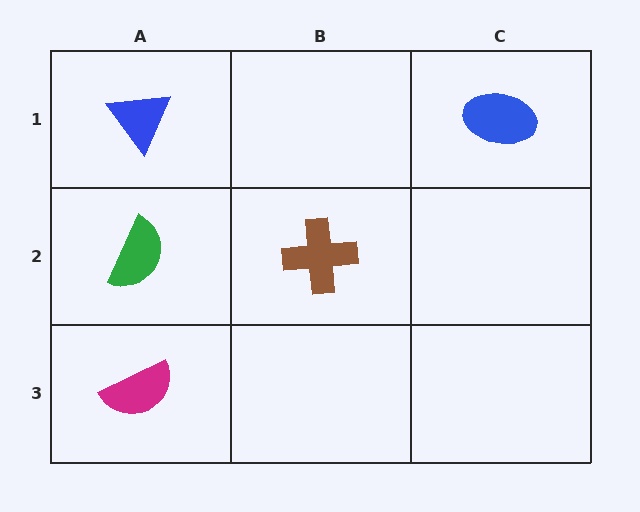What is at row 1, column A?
A blue triangle.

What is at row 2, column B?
A brown cross.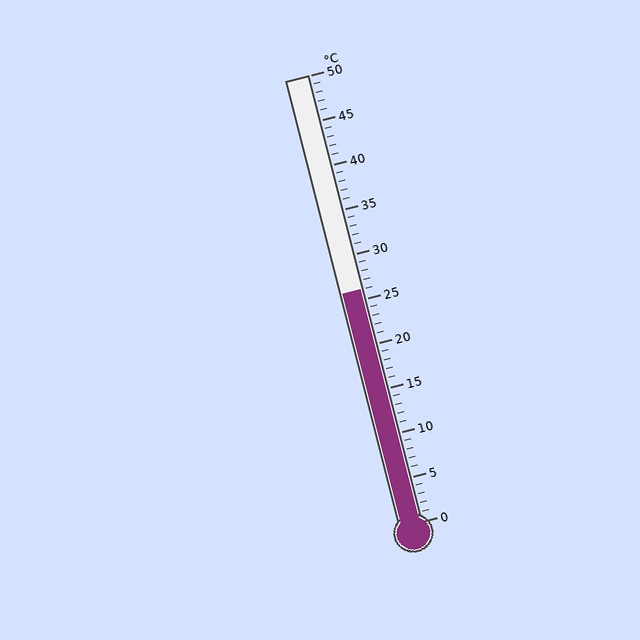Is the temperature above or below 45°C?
The temperature is below 45°C.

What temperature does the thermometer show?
The thermometer shows approximately 26°C.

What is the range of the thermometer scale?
The thermometer scale ranges from 0°C to 50°C.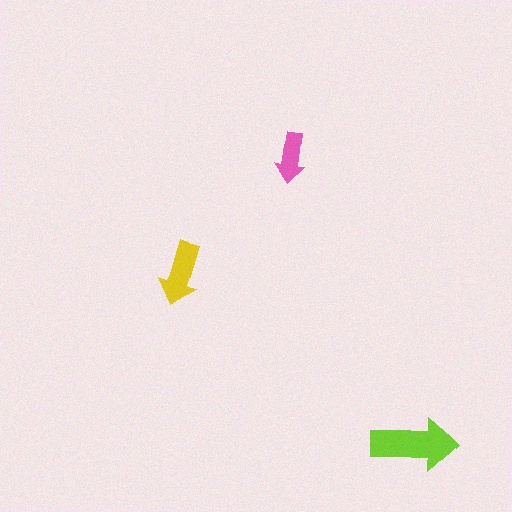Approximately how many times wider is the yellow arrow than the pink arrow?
About 1.5 times wider.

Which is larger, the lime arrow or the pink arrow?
The lime one.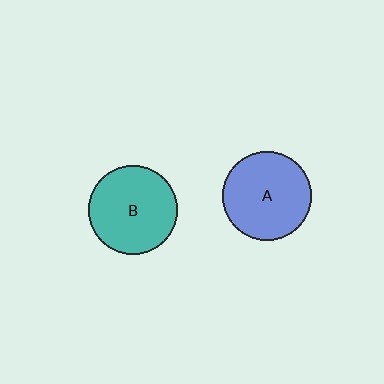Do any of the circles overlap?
No, none of the circles overlap.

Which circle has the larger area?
Circle A (blue).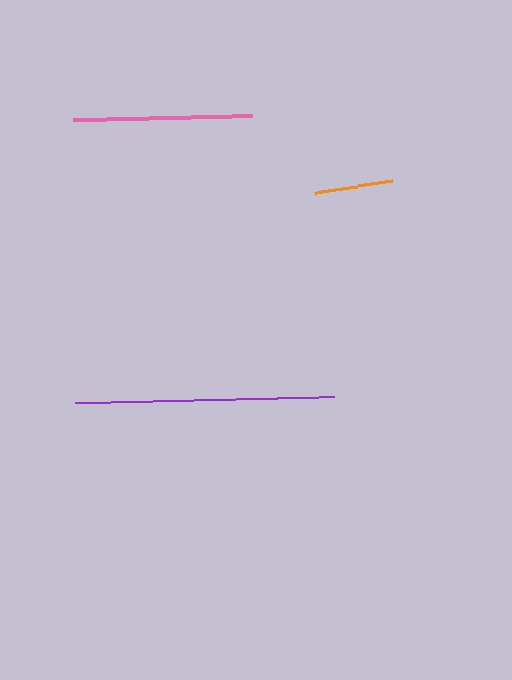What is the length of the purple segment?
The purple segment is approximately 259 pixels long.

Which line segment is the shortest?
The orange line is the shortest at approximately 79 pixels.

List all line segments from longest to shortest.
From longest to shortest: purple, pink, orange.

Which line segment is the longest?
The purple line is the longest at approximately 259 pixels.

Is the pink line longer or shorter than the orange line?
The pink line is longer than the orange line.